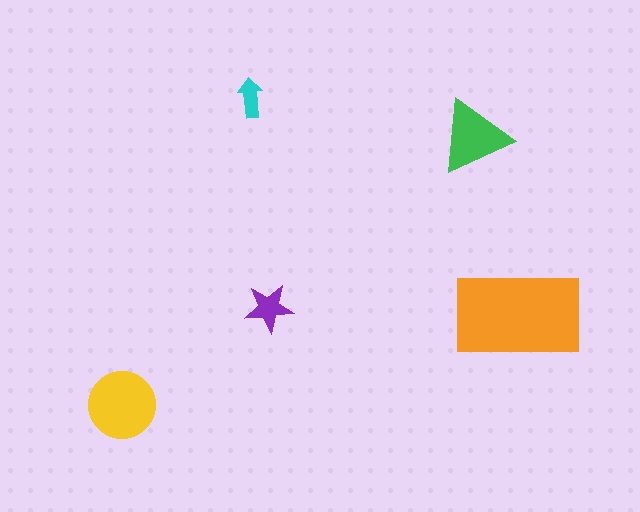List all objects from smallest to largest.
The cyan arrow, the purple star, the green triangle, the yellow circle, the orange rectangle.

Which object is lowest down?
The yellow circle is bottommost.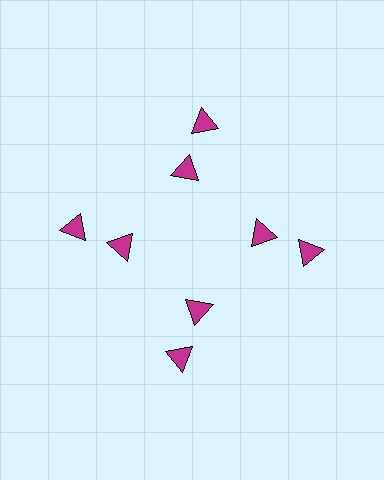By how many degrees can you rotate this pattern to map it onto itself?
The pattern maps onto itself every 90 degrees of rotation.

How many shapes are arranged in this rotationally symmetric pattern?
There are 8 shapes, arranged in 4 groups of 2.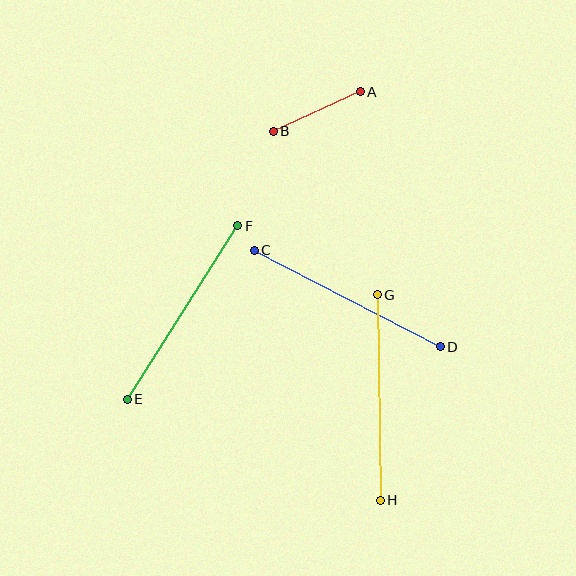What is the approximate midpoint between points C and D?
The midpoint is at approximately (347, 299) pixels.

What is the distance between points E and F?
The distance is approximately 205 pixels.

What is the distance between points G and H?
The distance is approximately 205 pixels.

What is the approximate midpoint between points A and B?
The midpoint is at approximately (317, 112) pixels.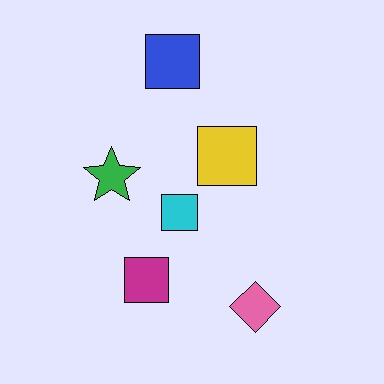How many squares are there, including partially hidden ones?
There are 4 squares.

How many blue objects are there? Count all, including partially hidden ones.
There is 1 blue object.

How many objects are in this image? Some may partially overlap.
There are 6 objects.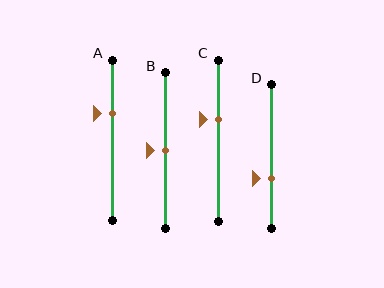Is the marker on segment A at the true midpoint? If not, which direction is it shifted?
No, the marker on segment A is shifted upward by about 16% of the segment length.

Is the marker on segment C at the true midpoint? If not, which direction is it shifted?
No, the marker on segment C is shifted upward by about 13% of the segment length.